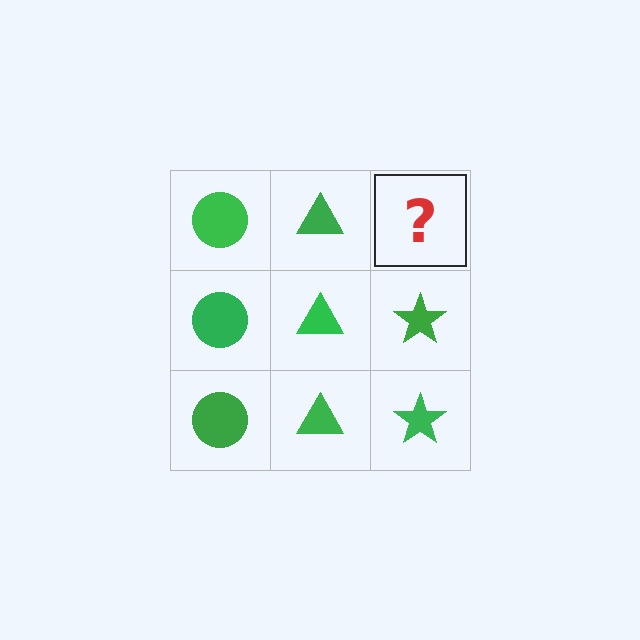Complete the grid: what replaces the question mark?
The question mark should be replaced with a green star.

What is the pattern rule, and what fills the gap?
The rule is that each column has a consistent shape. The gap should be filled with a green star.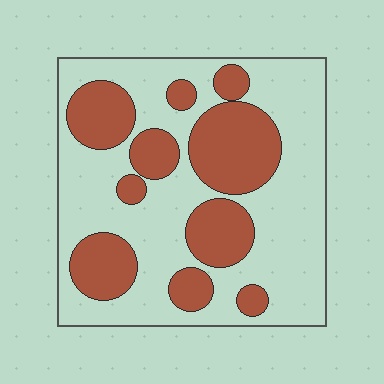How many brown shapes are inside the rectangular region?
10.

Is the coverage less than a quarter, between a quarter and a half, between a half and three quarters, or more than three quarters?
Between a quarter and a half.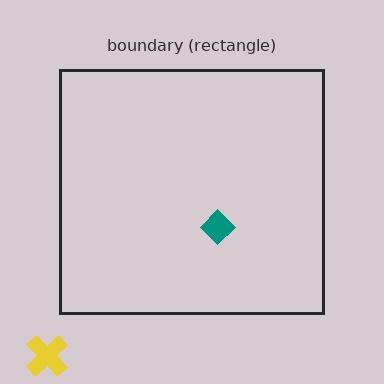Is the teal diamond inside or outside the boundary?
Inside.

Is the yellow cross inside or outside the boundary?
Outside.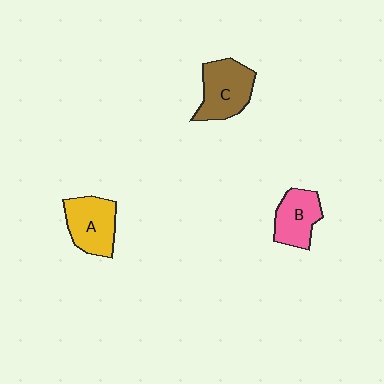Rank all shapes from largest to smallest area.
From largest to smallest: C (brown), A (yellow), B (pink).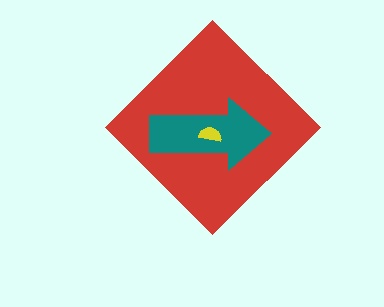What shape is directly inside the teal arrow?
The yellow semicircle.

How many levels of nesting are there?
3.